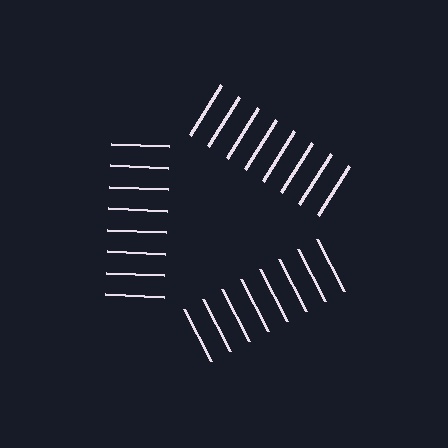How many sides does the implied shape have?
3 sides — the line-ends trace a triangle.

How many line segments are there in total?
24 — 8 along each of the 3 edges.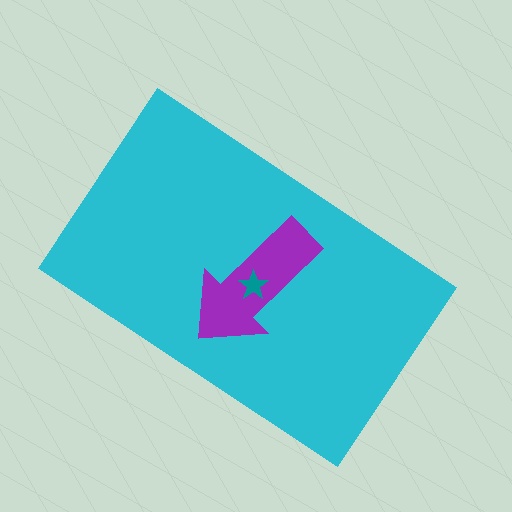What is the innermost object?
The teal star.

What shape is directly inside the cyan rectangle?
The purple arrow.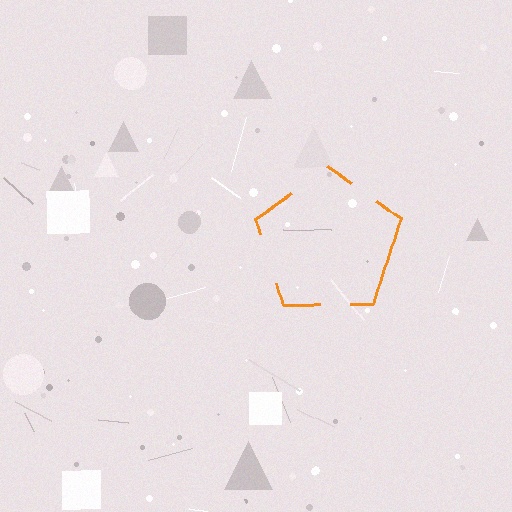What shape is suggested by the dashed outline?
The dashed outline suggests a pentagon.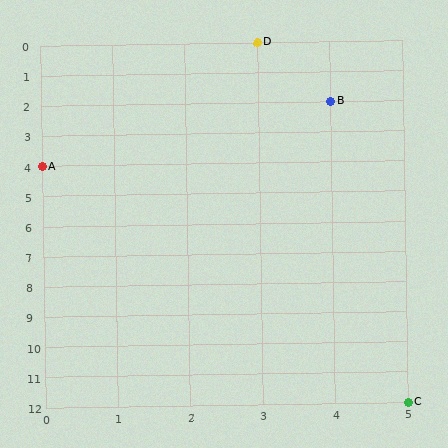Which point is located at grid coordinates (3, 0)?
Point D is at (3, 0).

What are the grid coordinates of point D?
Point D is at grid coordinates (3, 0).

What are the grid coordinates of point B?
Point B is at grid coordinates (4, 2).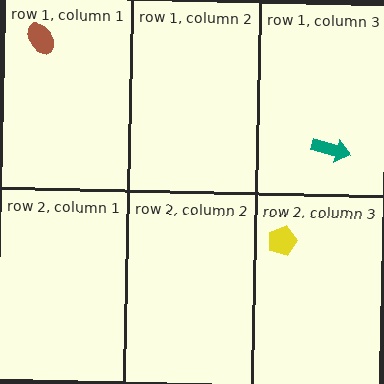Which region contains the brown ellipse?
The row 1, column 1 region.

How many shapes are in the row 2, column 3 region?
1.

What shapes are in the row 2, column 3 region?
The yellow pentagon.